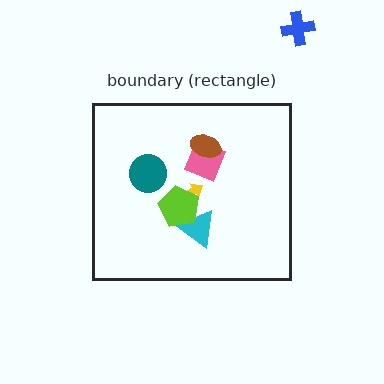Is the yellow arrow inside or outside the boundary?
Inside.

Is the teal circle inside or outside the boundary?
Inside.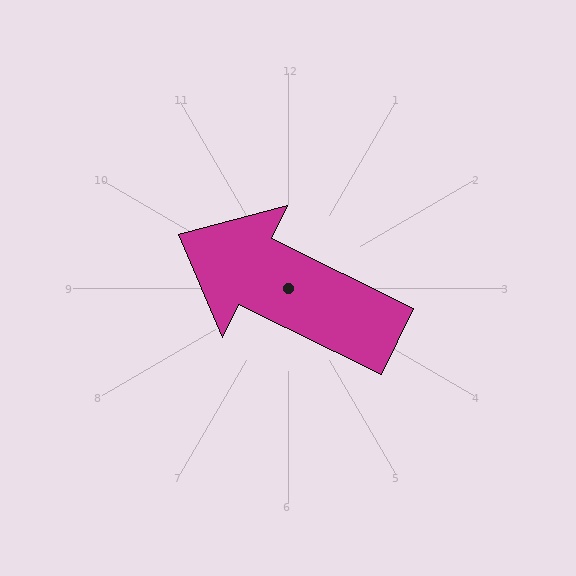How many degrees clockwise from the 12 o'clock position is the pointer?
Approximately 296 degrees.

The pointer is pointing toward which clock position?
Roughly 10 o'clock.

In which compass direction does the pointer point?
Northwest.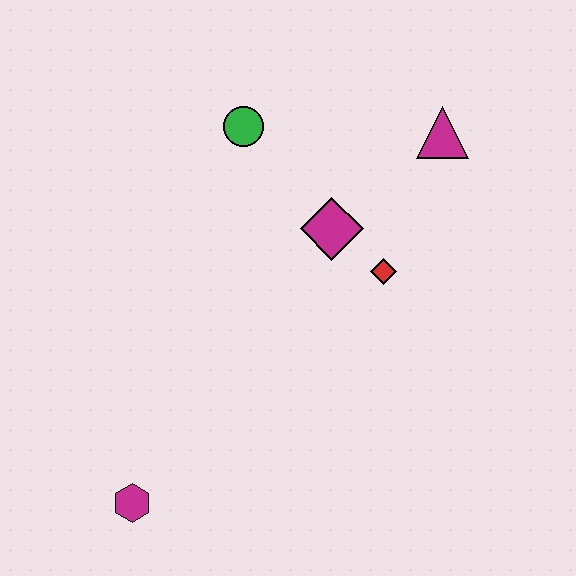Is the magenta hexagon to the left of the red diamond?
Yes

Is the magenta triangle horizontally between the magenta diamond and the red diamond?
No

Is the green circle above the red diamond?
Yes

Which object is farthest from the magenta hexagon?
The magenta triangle is farthest from the magenta hexagon.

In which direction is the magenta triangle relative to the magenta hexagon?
The magenta triangle is above the magenta hexagon.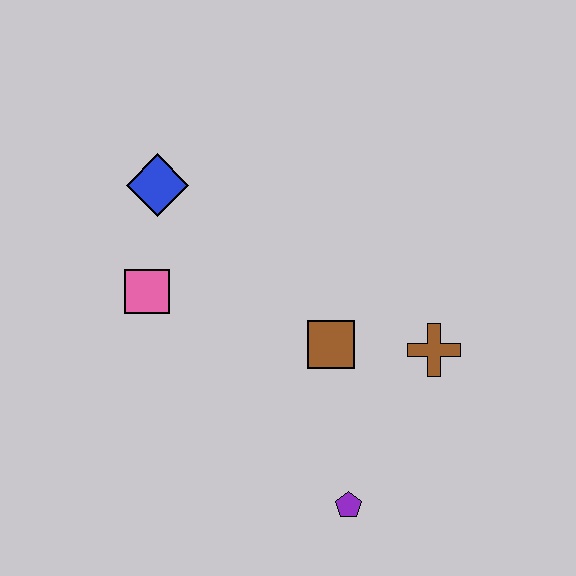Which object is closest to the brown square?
The brown cross is closest to the brown square.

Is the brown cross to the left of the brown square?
No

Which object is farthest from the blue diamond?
The purple pentagon is farthest from the blue diamond.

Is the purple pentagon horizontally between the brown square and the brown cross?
Yes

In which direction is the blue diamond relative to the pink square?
The blue diamond is above the pink square.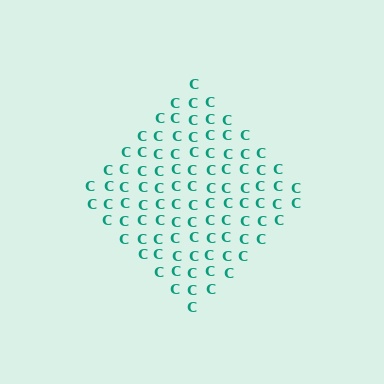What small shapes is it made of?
It is made of small letter C's.